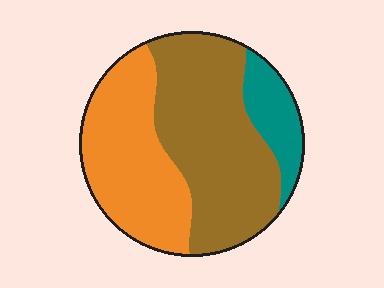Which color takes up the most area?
Brown, at roughly 50%.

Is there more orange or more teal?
Orange.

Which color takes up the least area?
Teal, at roughly 15%.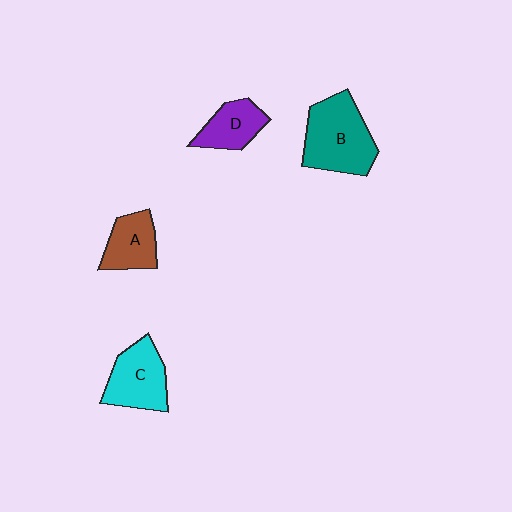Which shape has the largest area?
Shape B (teal).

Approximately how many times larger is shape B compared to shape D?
Approximately 1.8 times.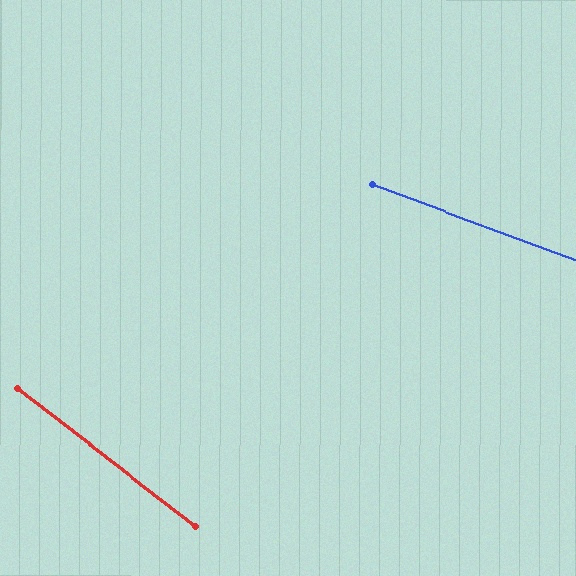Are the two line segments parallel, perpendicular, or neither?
Neither parallel nor perpendicular — they differ by about 17°.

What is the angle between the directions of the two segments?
Approximately 17 degrees.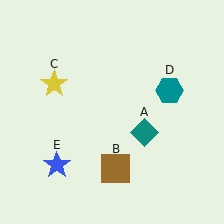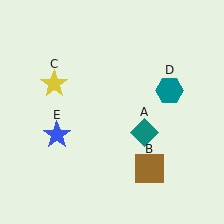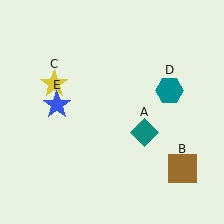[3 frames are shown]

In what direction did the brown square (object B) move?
The brown square (object B) moved right.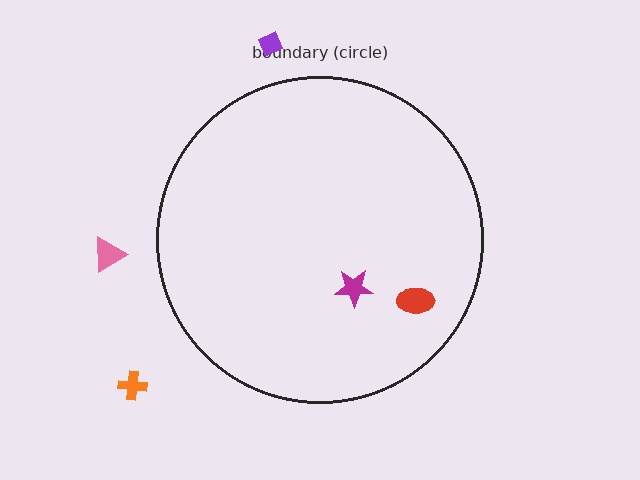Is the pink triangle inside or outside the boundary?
Outside.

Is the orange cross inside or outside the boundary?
Outside.